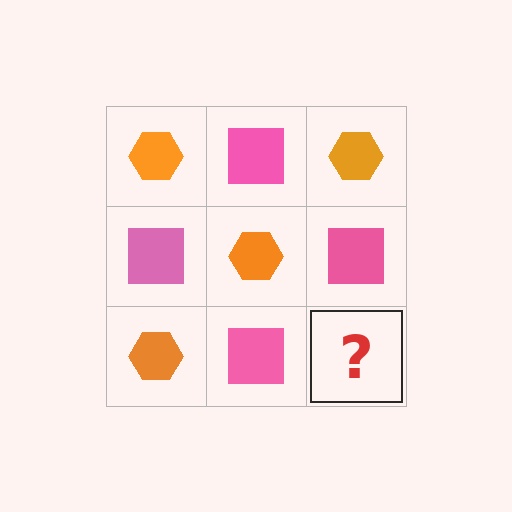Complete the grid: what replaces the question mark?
The question mark should be replaced with an orange hexagon.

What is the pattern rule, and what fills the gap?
The rule is that it alternates orange hexagon and pink square in a checkerboard pattern. The gap should be filled with an orange hexagon.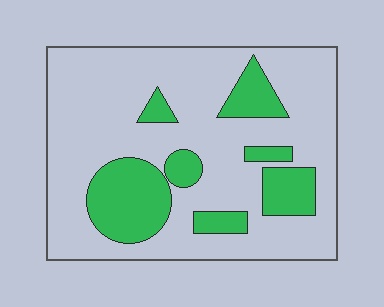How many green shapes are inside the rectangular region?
7.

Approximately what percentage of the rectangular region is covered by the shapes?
Approximately 25%.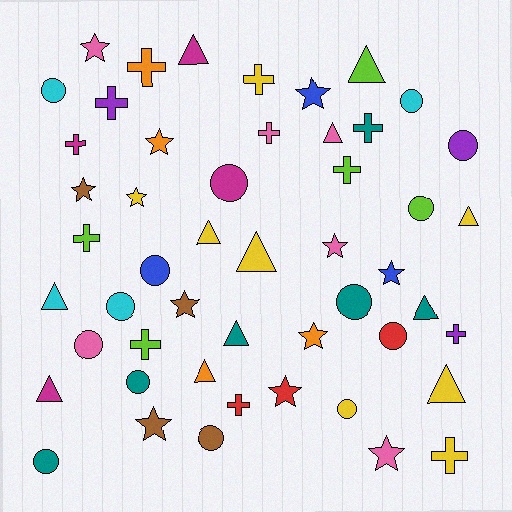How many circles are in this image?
There are 14 circles.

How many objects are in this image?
There are 50 objects.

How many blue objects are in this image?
There are 3 blue objects.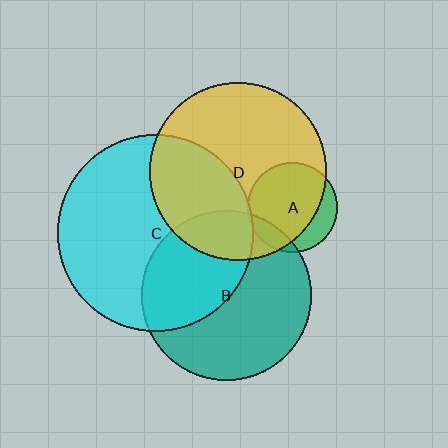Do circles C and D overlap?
Yes.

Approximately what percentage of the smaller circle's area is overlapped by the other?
Approximately 35%.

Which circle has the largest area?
Circle C (cyan).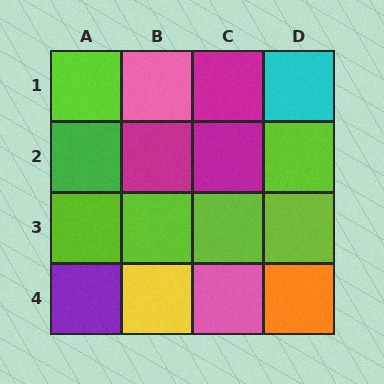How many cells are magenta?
3 cells are magenta.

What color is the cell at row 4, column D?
Orange.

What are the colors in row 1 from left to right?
Lime, pink, magenta, cyan.